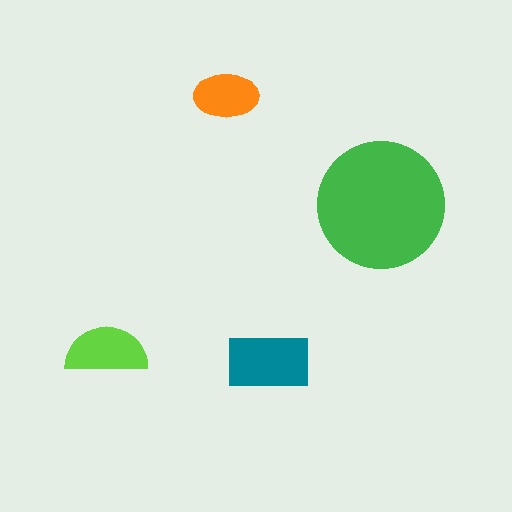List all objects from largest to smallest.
The green circle, the teal rectangle, the lime semicircle, the orange ellipse.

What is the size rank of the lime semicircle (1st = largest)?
3rd.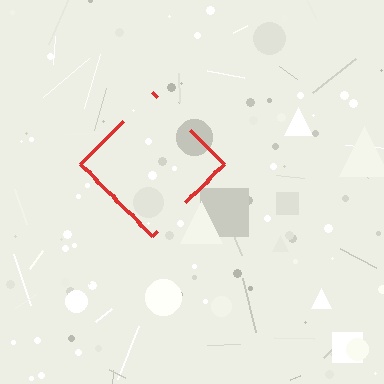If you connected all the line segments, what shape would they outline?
They would outline a diamond.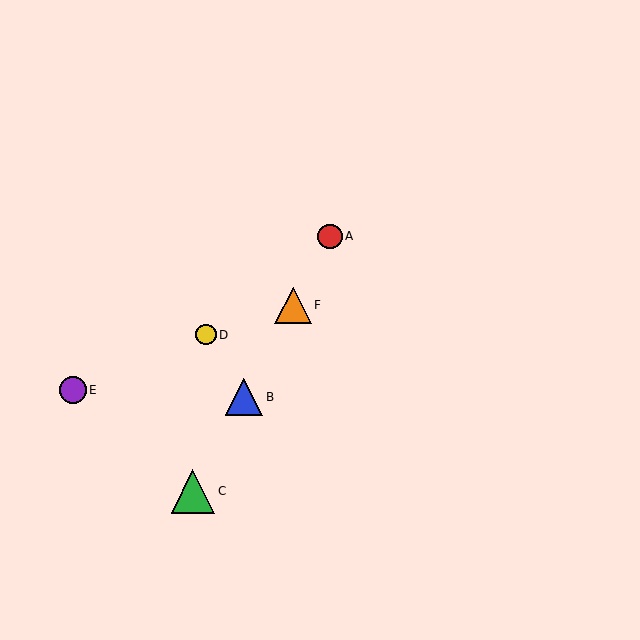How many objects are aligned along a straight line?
4 objects (A, B, C, F) are aligned along a straight line.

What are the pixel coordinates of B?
Object B is at (244, 397).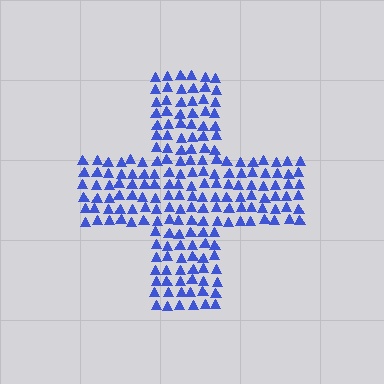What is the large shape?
The large shape is a cross.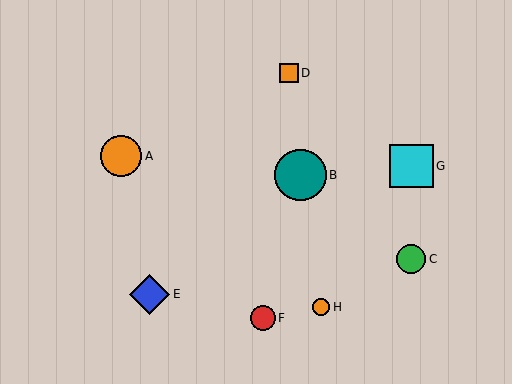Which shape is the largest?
The teal circle (labeled B) is the largest.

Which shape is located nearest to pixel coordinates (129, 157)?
The orange circle (labeled A) at (121, 156) is nearest to that location.